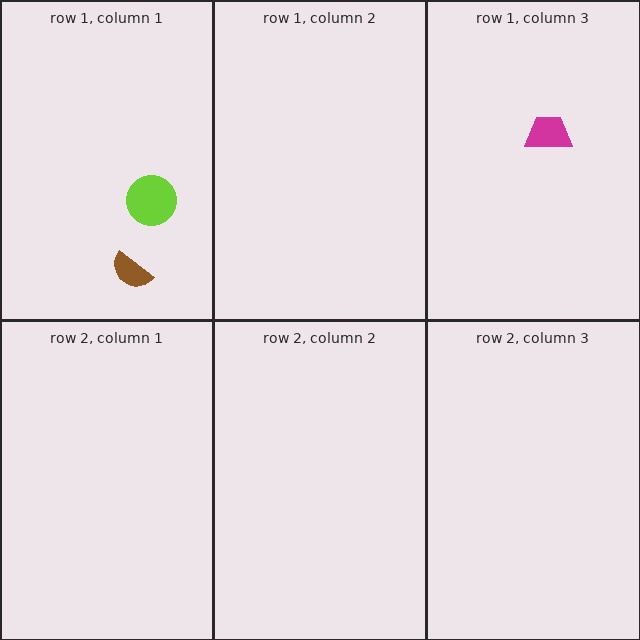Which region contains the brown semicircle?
The row 1, column 1 region.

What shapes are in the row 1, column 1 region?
The lime circle, the brown semicircle.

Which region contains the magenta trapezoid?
The row 1, column 3 region.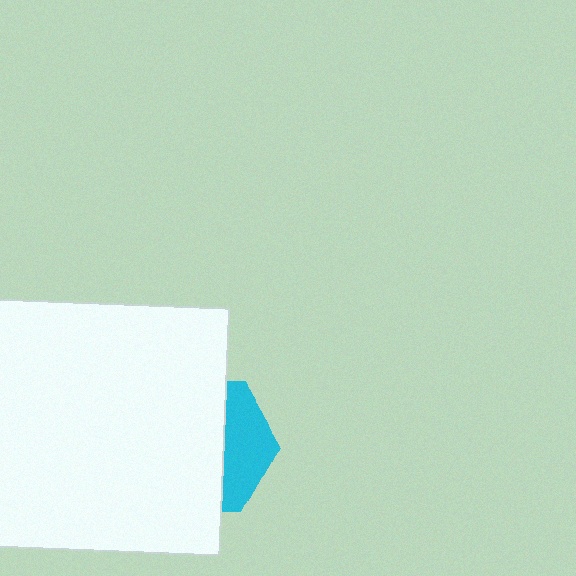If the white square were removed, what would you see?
You would see the complete cyan hexagon.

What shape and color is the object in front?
The object in front is a white square.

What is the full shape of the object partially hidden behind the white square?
The partially hidden object is a cyan hexagon.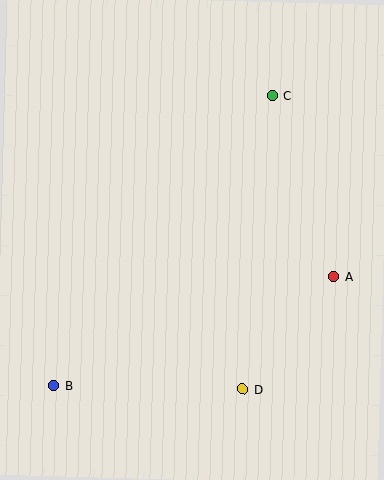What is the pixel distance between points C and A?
The distance between C and A is 191 pixels.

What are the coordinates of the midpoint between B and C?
The midpoint between B and C is at (163, 241).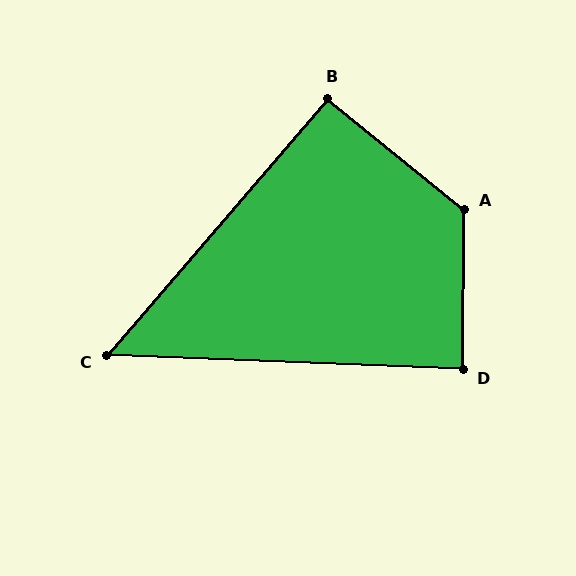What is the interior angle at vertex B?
Approximately 92 degrees (approximately right).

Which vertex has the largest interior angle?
A, at approximately 128 degrees.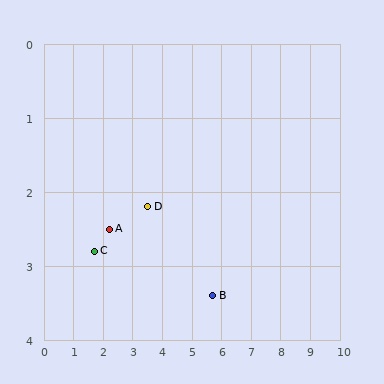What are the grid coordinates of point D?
Point D is at approximately (3.5, 2.2).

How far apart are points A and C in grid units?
Points A and C are about 0.6 grid units apart.